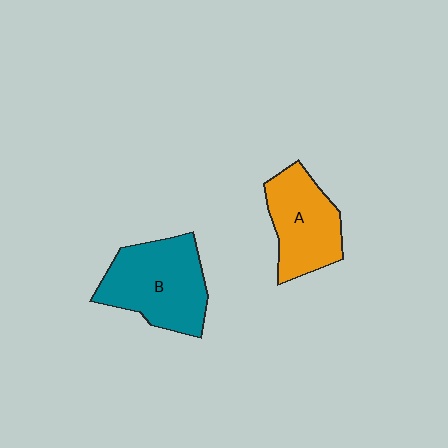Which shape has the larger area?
Shape B (teal).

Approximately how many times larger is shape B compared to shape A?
Approximately 1.2 times.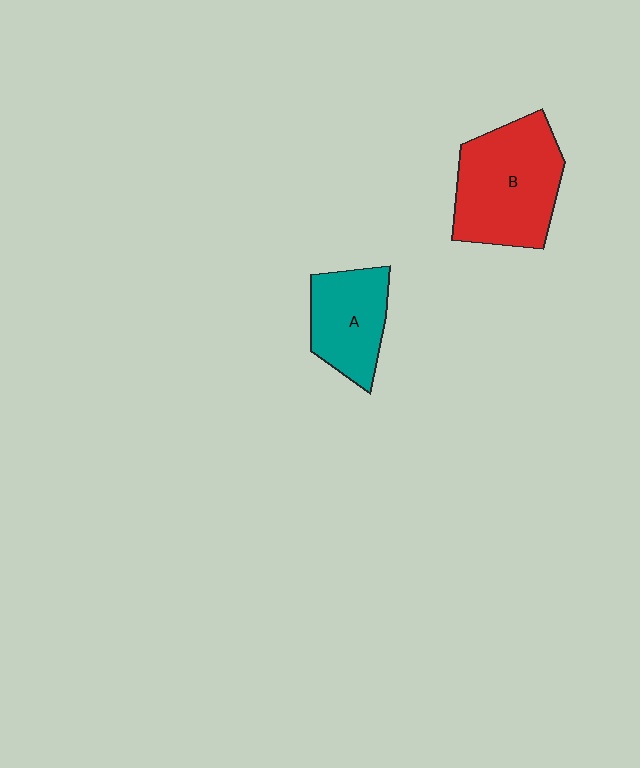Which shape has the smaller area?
Shape A (teal).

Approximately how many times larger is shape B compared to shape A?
Approximately 1.5 times.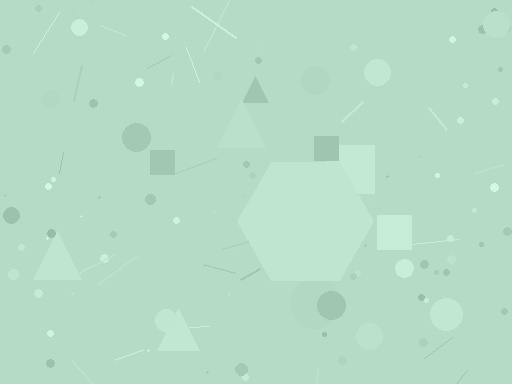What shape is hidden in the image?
A hexagon is hidden in the image.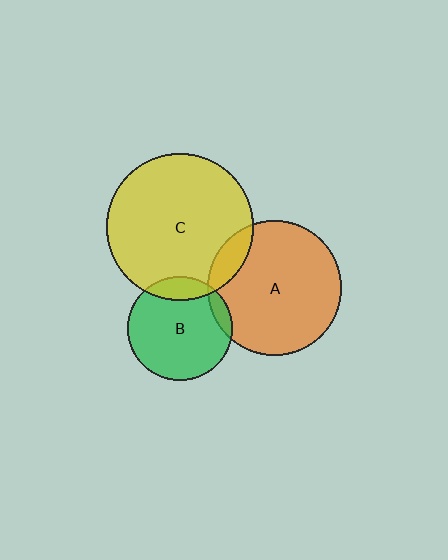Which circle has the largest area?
Circle C (yellow).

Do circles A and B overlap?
Yes.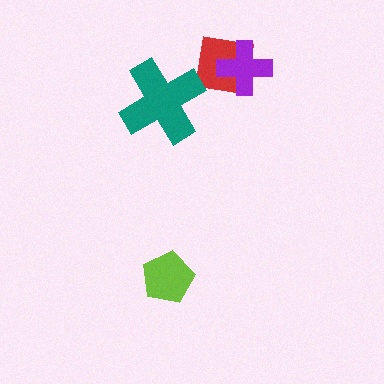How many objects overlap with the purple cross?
1 object overlaps with the purple cross.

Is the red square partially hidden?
Yes, it is partially covered by another shape.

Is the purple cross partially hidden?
No, no other shape covers it.